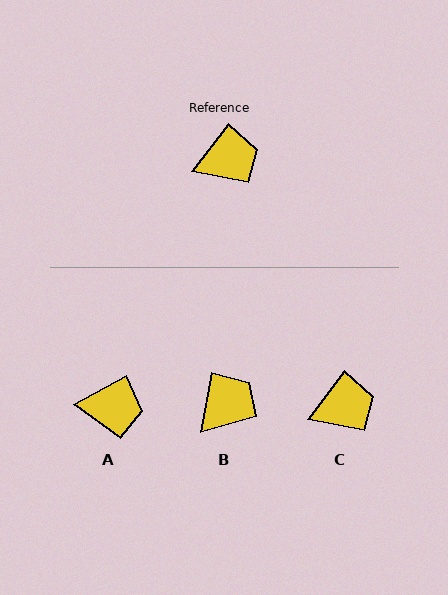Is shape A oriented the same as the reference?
No, it is off by about 25 degrees.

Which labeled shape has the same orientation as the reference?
C.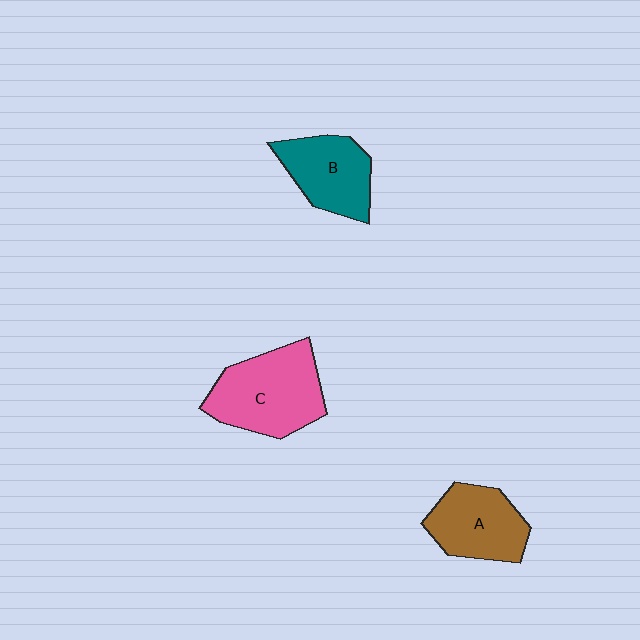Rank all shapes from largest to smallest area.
From largest to smallest: C (pink), A (brown), B (teal).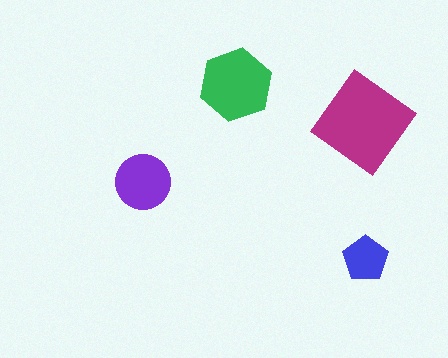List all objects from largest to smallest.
The magenta diamond, the green hexagon, the purple circle, the blue pentagon.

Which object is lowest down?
The blue pentagon is bottommost.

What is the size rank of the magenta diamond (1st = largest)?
1st.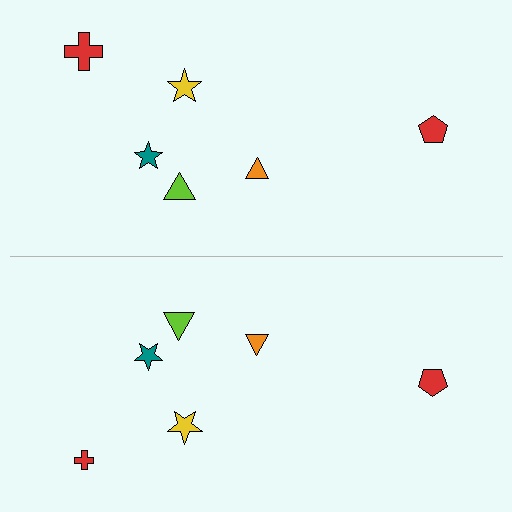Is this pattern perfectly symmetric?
No, the pattern is not perfectly symmetric. The red cross on the bottom side has a different size than its mirror counterpart.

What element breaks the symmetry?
The red cross on the bottom side has a different size than its mirror counterpart.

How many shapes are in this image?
There are 12 shapes in this image.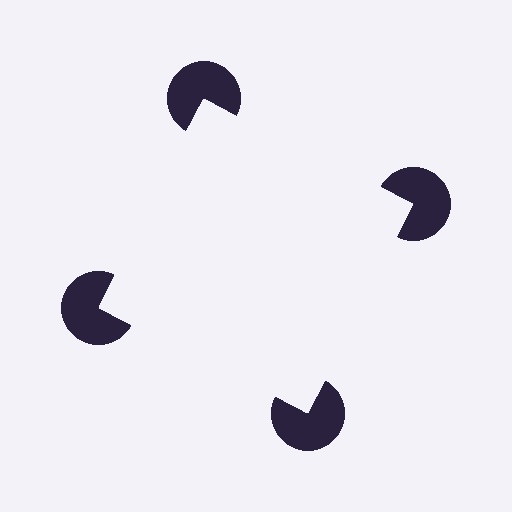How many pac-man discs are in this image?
There are 4 — one at each vertex of the illusory square.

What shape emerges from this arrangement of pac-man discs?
An illusory square — its edges are inferred from the aligned wedge cuts in the pac-man discs, not physically drawn.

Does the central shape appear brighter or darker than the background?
It typically appears slightly brighter than the background, even though no actual brightness change is drawn.